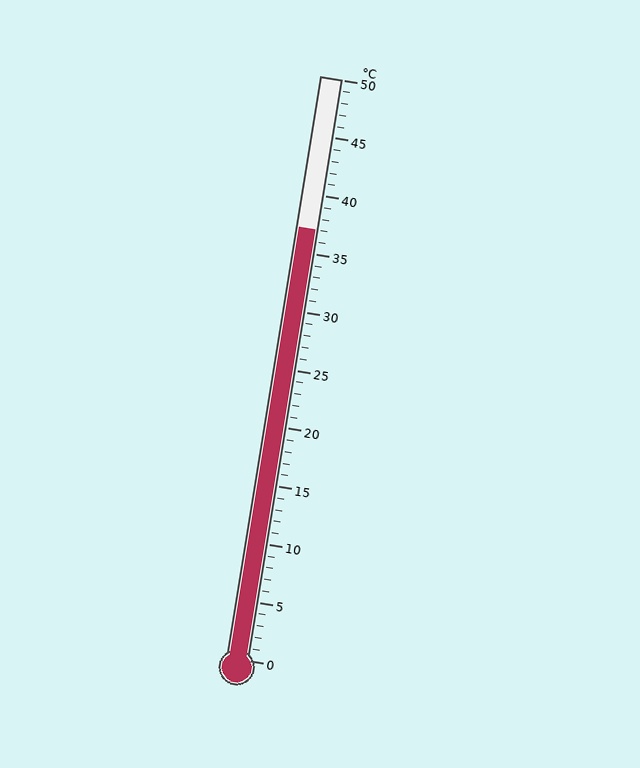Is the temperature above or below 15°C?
The temperature is above 15°C.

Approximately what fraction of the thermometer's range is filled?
The thermometer is filled to approximately 75% of its range.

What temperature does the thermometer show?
The thermometer shows approximately 37°C.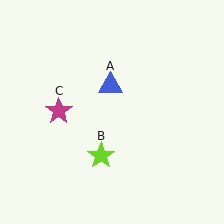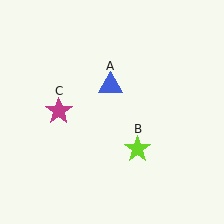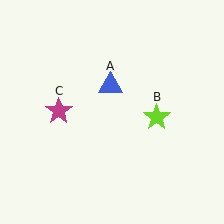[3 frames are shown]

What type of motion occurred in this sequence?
The lime star (object B) rotated counterclockwise around the center of the scene.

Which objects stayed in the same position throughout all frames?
Blue triangle (object A) and magenta star (object C) remained stationary.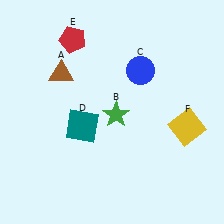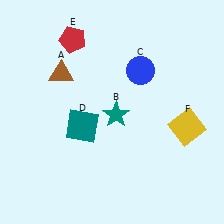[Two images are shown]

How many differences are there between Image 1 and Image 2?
There is 1 difference between the two images.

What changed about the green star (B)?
In Image 1, B is green. In Image 2, it changed to teal.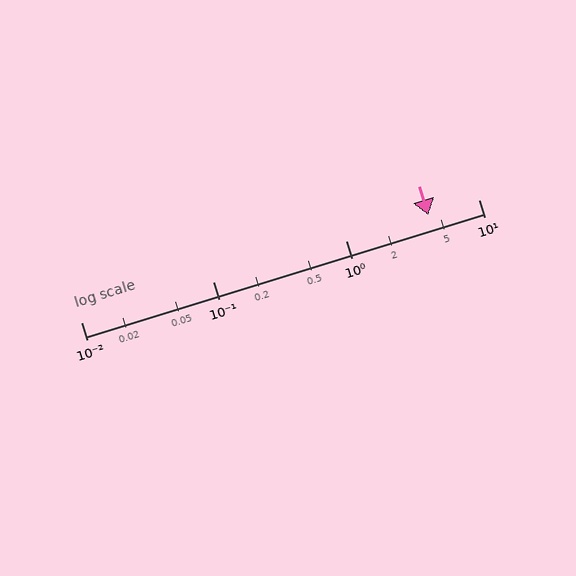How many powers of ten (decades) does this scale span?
The scale spans 3 decades, from 0.01 to 10.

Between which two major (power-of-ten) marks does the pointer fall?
The pointer is between 1 and 10.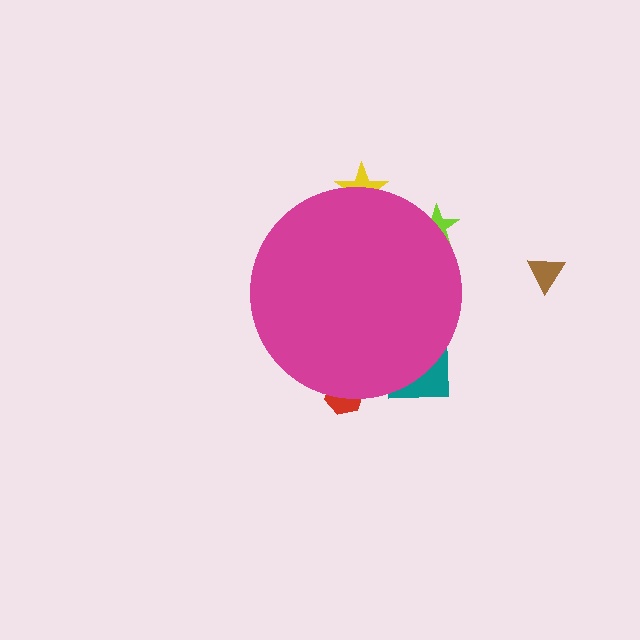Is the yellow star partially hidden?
Yes, the yellow star is partially hidden behind the magenta circle.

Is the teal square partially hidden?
Yes, the teal square is partially hidden behind the magenta circle.